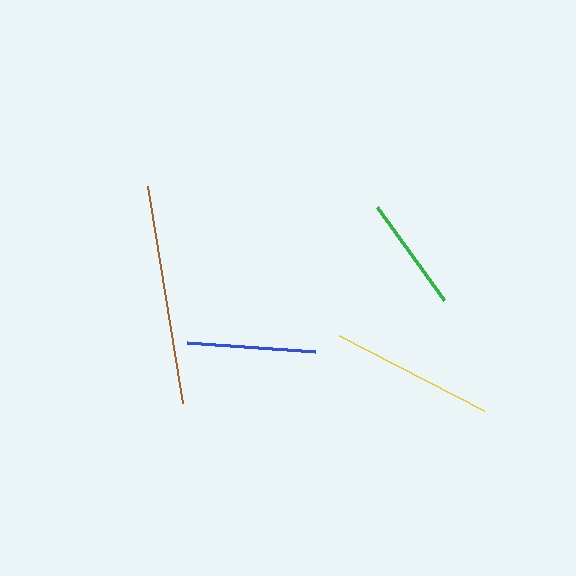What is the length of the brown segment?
The brown segment is approximately 220 pixels long.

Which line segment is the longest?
The brown line is the longest at approximately 220 pixels.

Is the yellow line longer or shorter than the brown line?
The brown line is longer than the yellow line.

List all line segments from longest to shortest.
From longest to shortest: brown, yellow, blue, green.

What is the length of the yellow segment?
The yellow segment is approximately 163 pixels long.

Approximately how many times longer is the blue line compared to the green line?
The blue line is approximately 1.1 times the length of the green line.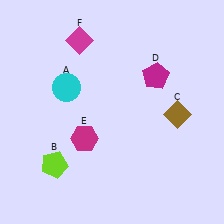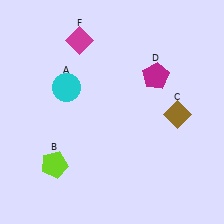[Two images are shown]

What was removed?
The magenta hexagon (E) was removed in Image 2.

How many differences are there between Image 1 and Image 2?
There is 1 difference between the two images.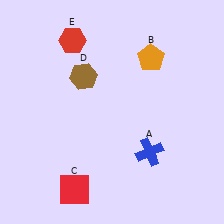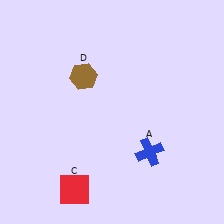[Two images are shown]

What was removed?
The red hexagon (E), the orange pentagon (B) were removed in Image 2.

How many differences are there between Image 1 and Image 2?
There are 2 differences between the two images.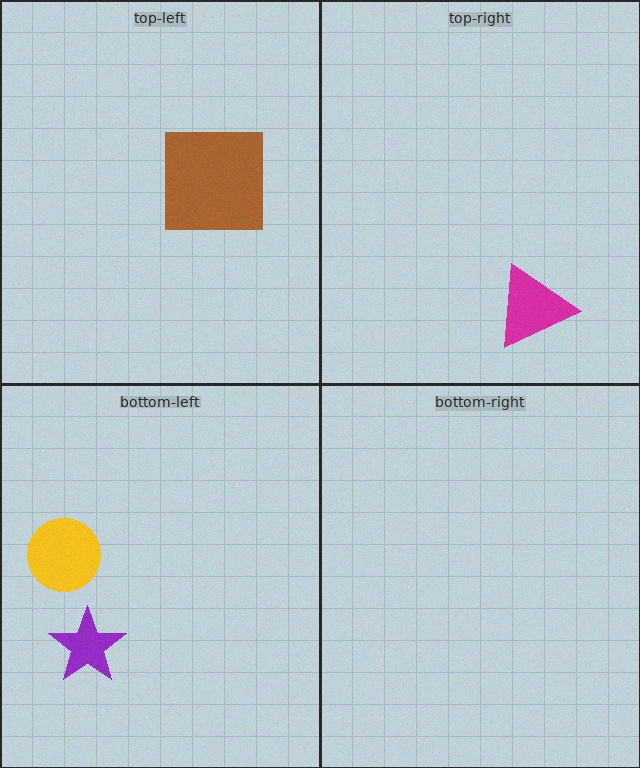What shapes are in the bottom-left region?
The purple star, the yellow circle.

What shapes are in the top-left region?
The brown square.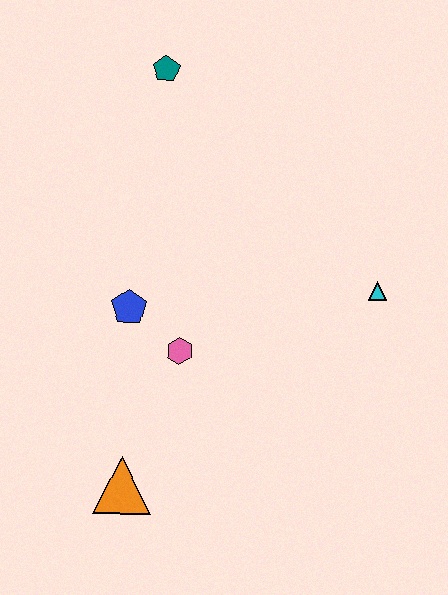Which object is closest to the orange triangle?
The pink hexagon is closest to the orange triangle.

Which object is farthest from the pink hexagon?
The teal pentagon is farthest from the pink hexagon.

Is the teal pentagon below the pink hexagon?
No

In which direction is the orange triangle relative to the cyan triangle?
The orange triangle is to the left of the cyan triangle.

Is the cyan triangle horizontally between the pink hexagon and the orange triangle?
No